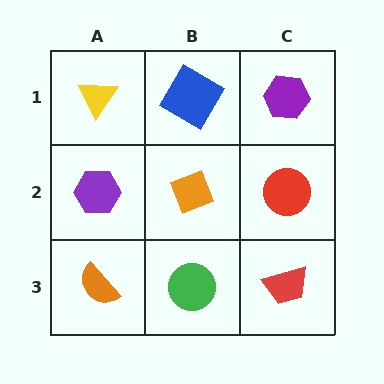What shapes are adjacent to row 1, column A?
A purple hexagon (row 2, column A), a blue diamond (row 1, column B).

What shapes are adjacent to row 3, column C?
A red circle (row 2, column C), a green circle (row 3, column B).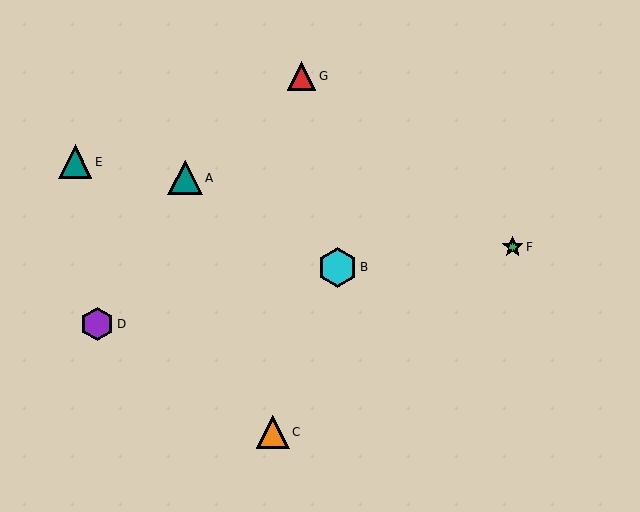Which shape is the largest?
The cyan hexagon (labeled B) is the largest.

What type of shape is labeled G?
Shape G is a red triangle.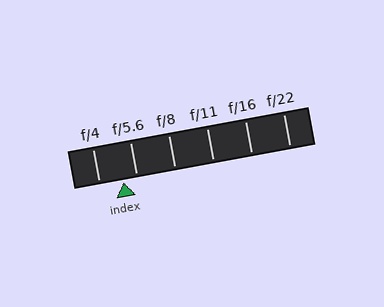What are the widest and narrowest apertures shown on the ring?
The widest aperture shown is f/4 and the narrowest is f/22.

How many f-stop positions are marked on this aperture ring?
There are 6 f-stop positions marked.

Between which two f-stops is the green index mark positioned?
The index mark is between f/4 and f/5.6.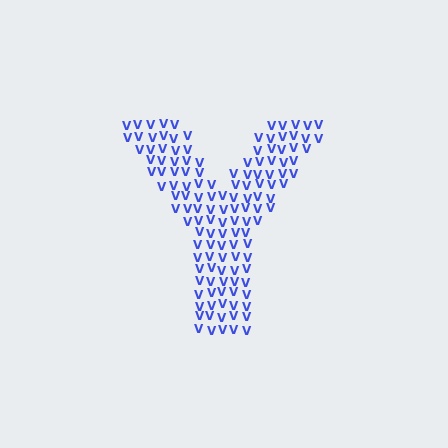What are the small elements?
The small elements are letter V's.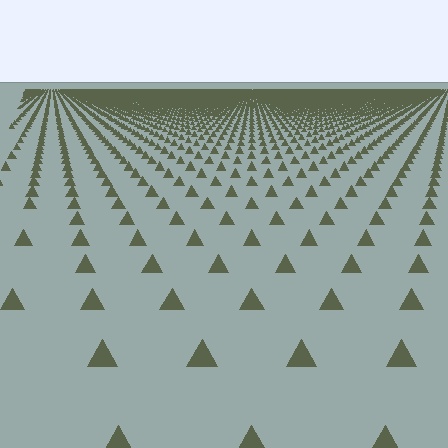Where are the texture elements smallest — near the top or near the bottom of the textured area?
Near the top.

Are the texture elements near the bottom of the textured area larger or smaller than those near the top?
Larger. Near the bottom, elements are closer to the viewer and appear at a bigger on-screen size.